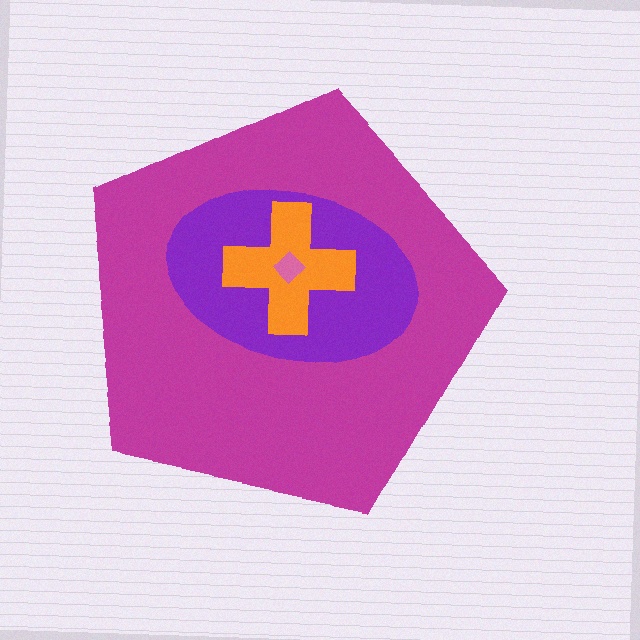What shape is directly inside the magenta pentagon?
The purple ellipse.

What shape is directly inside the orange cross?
The pink diamond.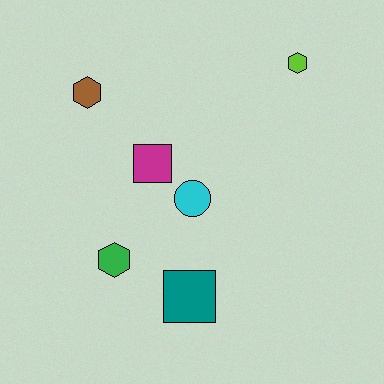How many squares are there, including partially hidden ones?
There are 2 squares.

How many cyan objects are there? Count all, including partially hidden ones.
There is 1 cyan object.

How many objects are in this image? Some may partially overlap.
There are 6 objects.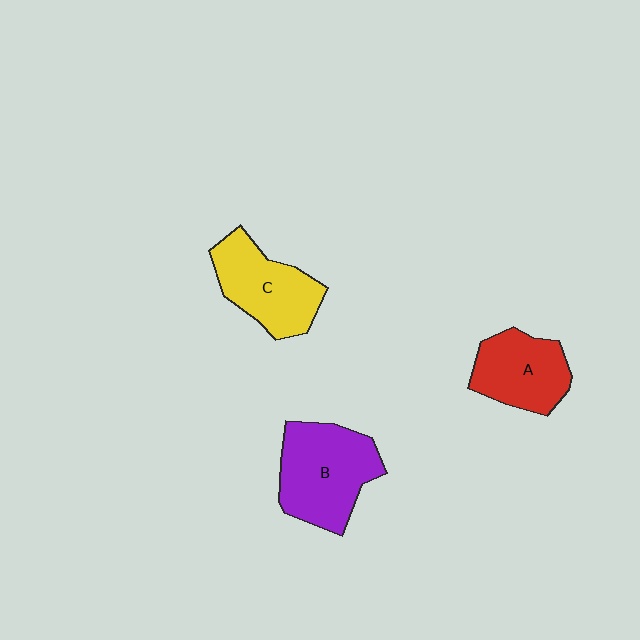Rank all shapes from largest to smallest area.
From largest to smallest: B (purple), C (yellow), A (red).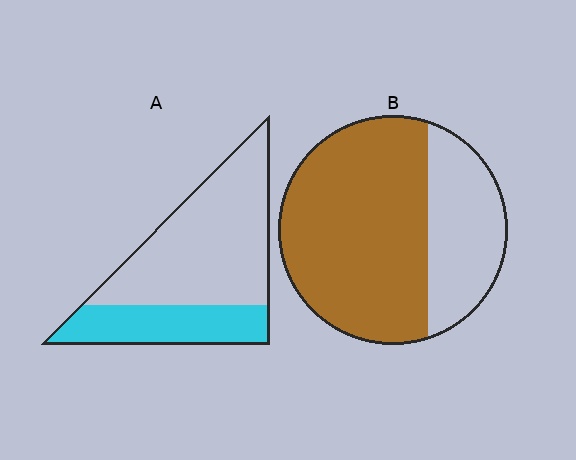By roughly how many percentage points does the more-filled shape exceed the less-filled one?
By roughly 35 percentage points (B over A).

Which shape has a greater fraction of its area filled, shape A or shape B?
Shape B.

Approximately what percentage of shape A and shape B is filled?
A is approximately 30% and B is approximately 70%.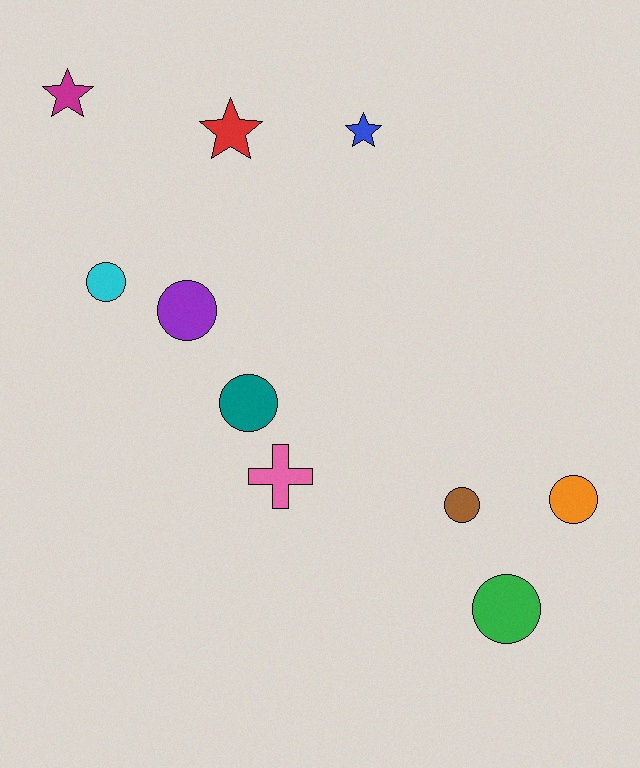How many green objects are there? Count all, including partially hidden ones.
There is 1 green object.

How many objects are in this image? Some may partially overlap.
There are 10 objects.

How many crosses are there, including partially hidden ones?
There is 1 cross.